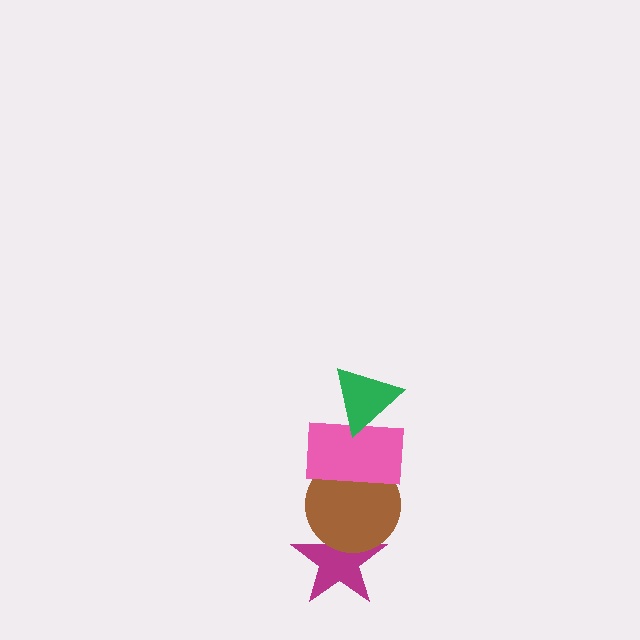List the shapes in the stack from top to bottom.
From top to bottom: the green triangle, the pink rectangle, the brown circle, the magenta star.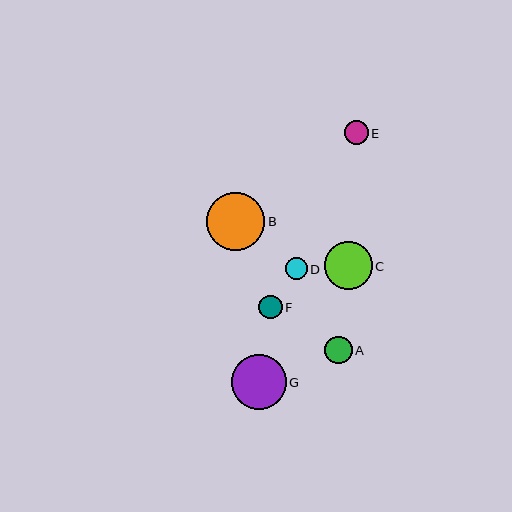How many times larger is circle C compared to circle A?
Circle C is approximately 1.7 times the size of circle A.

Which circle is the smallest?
Circle D is the smallest with a size of approximately 22 pixels.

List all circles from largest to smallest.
From largest to smallest: B, G, C, A, E, F, D.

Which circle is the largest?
Circle B is the largest with a size of approximately 59 pixels.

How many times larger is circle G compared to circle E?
Circle G is approximately 2.3 times the size of circle E.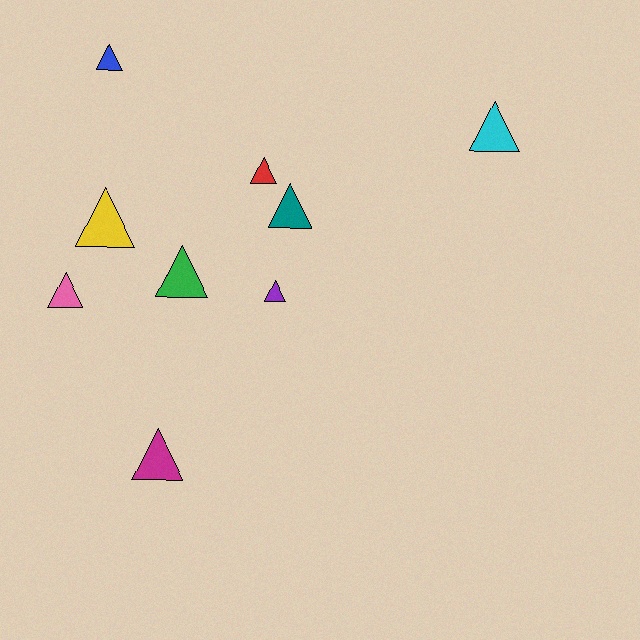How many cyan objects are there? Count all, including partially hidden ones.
There is 1 cyan object.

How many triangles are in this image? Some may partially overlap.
There are 9 triangles.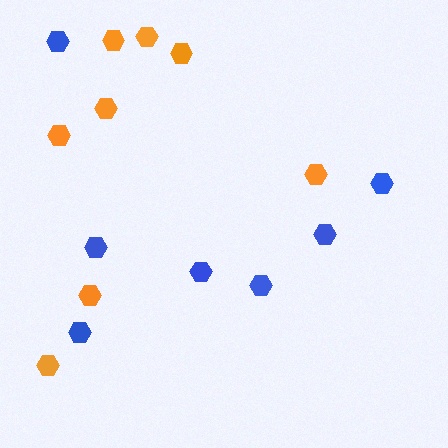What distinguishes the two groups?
There are 2 groups: one group of blue hexagons (7) and one group of orange hexagons (8).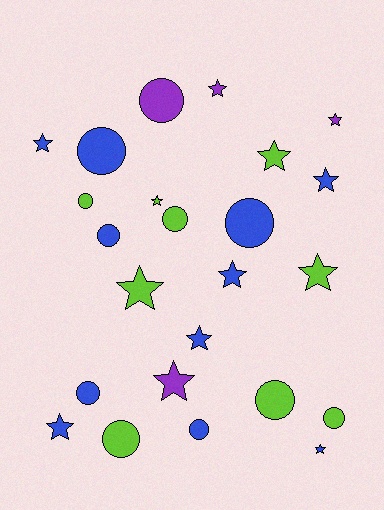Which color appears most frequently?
Blue, with 11 objects.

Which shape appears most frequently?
Star, with 13 objects.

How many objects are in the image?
There are 24 objects.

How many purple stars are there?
There are 3 purple stars.